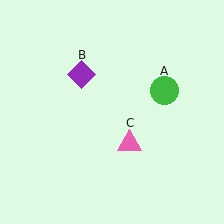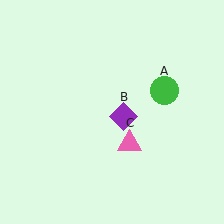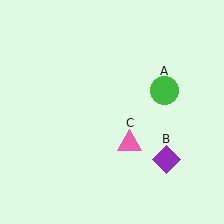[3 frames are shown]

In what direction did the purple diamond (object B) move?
The purple diamond (object B) moved down and to the right.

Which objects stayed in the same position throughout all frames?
Green circle (object A) and pink triangle (object C) remained stationary.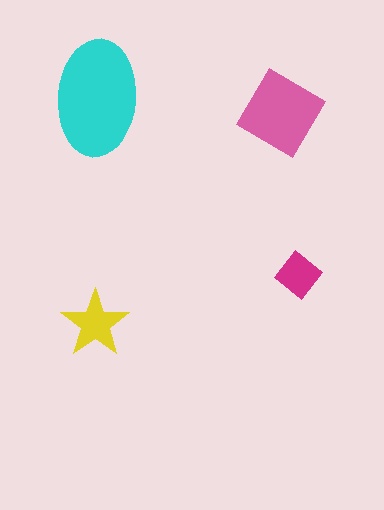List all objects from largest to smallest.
The cyan ellipse, the pink diamond, the yellow star, the magenta diamond.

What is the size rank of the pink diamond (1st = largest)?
2nd.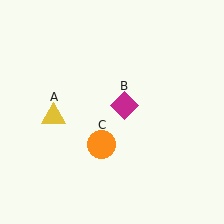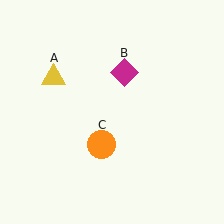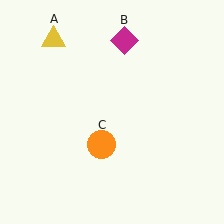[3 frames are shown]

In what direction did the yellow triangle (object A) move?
The yellow triangle (object A) moved up.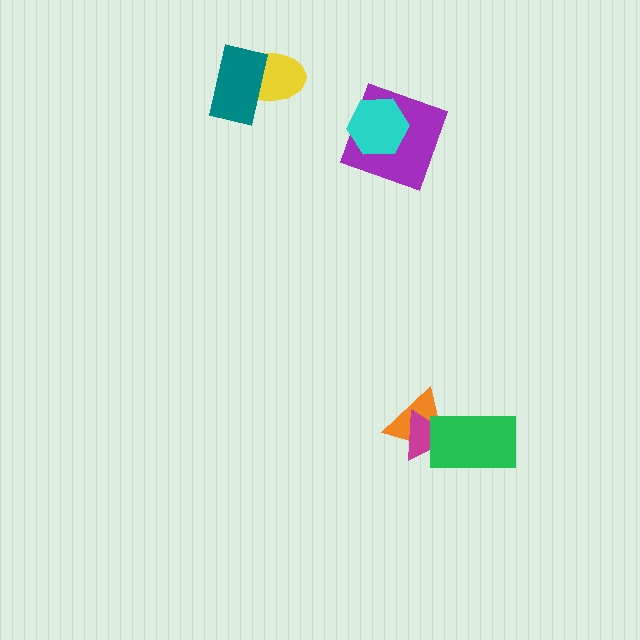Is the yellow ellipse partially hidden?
Yes, it is partially covered by another shape.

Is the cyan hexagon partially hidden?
No, no other shape covers it.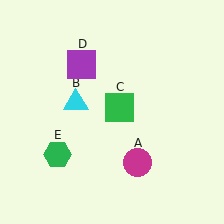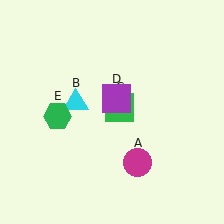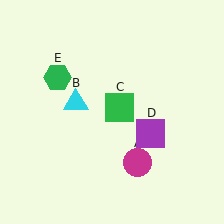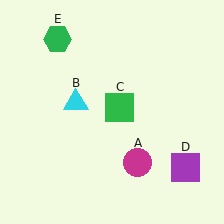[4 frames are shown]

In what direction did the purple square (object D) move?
The purple square (object D) moved down and to the right.